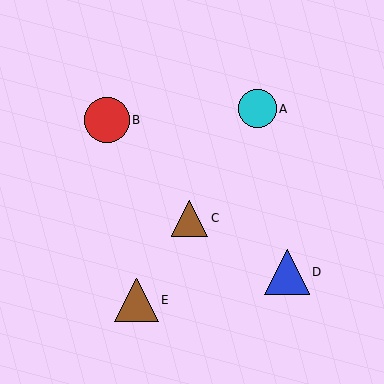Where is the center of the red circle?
The center of the red circle is at (107, 120).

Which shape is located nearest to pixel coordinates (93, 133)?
The red circle (labeled B) at (107, 120) is nearest to that location.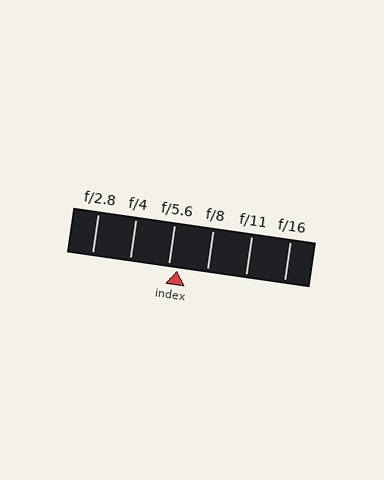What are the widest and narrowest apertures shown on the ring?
The widest aperture shown is f/2.8 and the narrowest is f/16.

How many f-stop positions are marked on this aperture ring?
There are 6 f-stop positions marked.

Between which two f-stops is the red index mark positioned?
The index mark is between f/5.6 and f/8.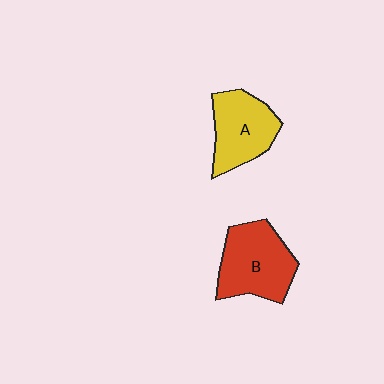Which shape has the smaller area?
Shape A (yellow).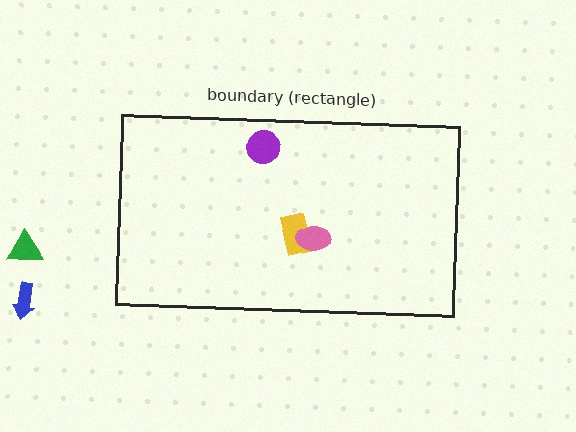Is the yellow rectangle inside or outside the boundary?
Inside.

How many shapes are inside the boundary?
3 inside, 2 outside.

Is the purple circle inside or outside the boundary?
Inside.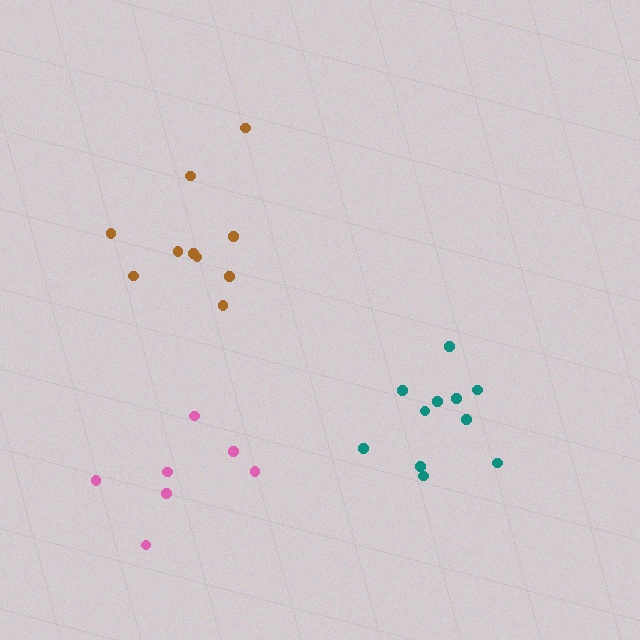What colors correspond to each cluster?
The clusters are colored: teal, brown, pink.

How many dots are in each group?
Group 1: 11 dots, Group 2: 10 dots, Group 3: 7 dots (28 total).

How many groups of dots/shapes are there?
There are 3 groups.